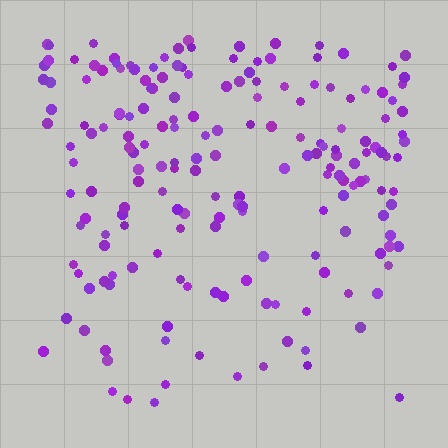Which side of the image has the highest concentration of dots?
The top.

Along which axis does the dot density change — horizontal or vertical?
Vertical.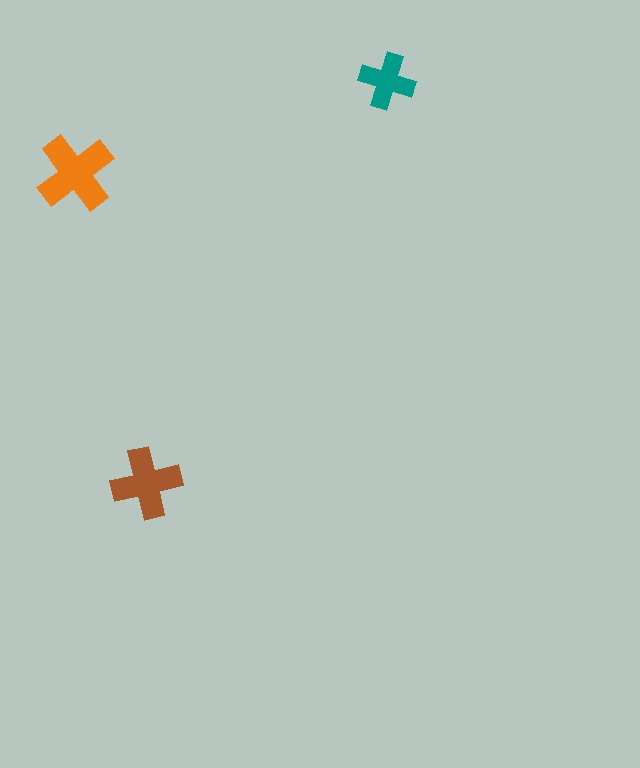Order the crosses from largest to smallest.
the orange one, the brown one, the teal one.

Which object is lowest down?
The brown cross is bottommost.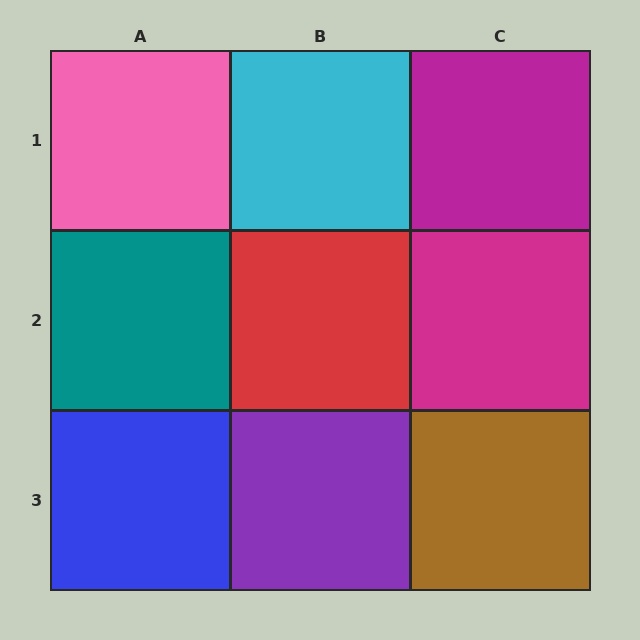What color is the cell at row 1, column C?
Magenta.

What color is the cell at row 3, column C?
Brown.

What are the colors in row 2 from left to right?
Teal, red, magenta.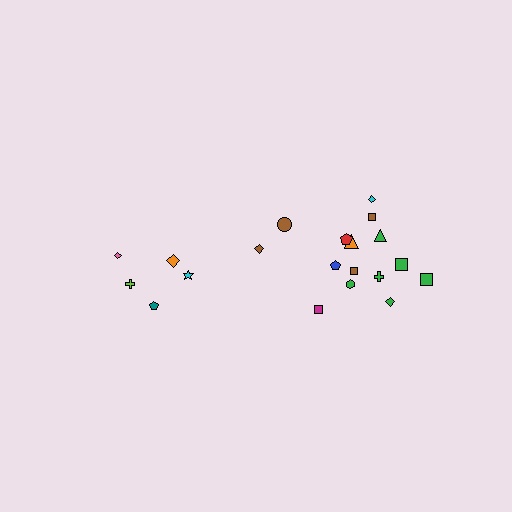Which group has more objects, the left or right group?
The right group.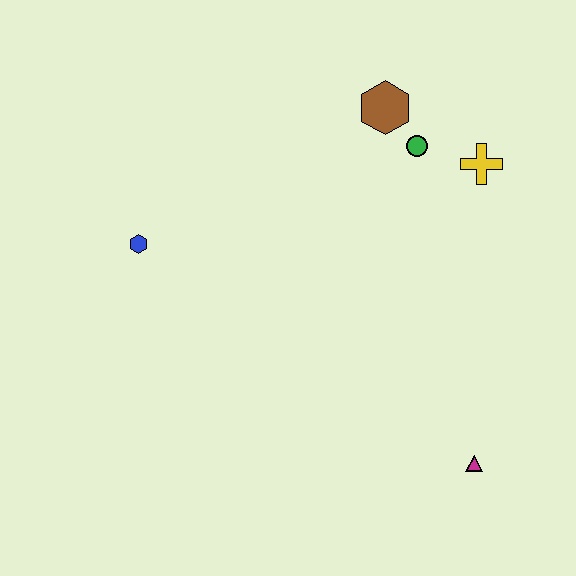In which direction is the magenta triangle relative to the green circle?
The magenta triangle is below the green circle.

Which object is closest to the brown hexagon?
The green circle is closest to the brown hexagon.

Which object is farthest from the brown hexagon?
The magenta triangle is farthest from the brown hexagon.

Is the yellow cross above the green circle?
No